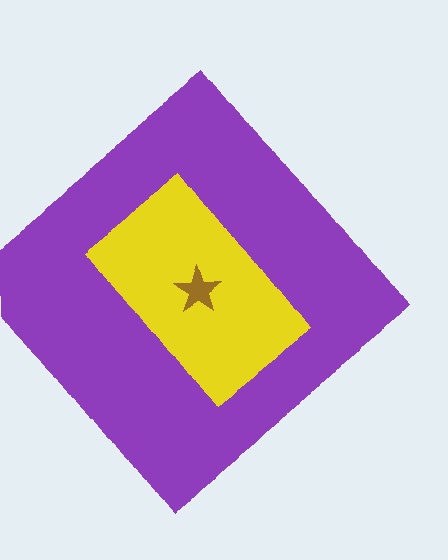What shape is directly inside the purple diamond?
The yellow rectangle.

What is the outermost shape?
The purple diamond.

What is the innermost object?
The brown star.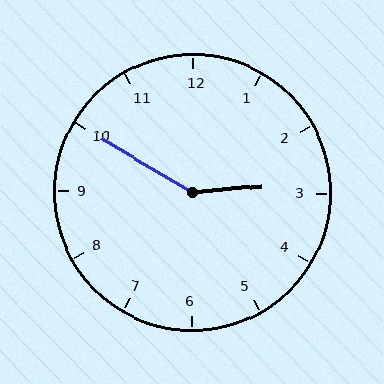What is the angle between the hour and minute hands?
Approximately 145 degrees.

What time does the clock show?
2:50.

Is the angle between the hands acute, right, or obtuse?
It is obtuse.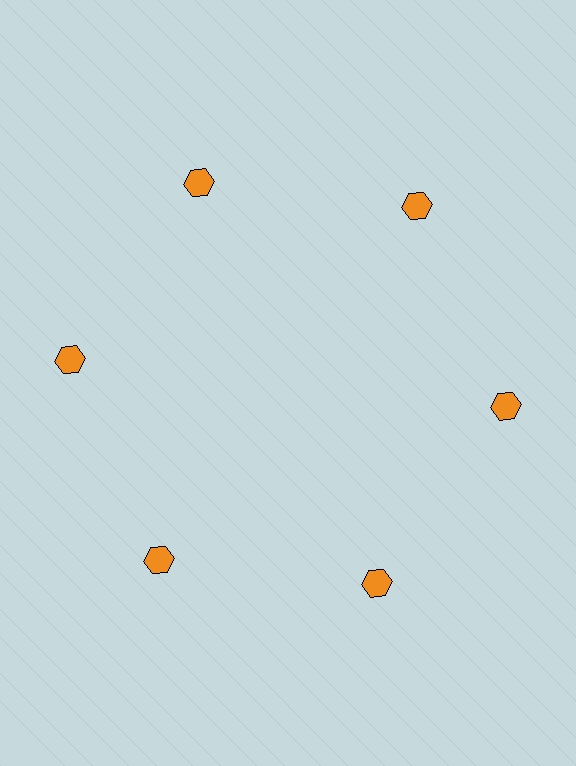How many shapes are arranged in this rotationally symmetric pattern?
There are 6 shapes, arranged in 6 groups of 1.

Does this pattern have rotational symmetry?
Yes, this pattern has 6-fold rotational symmetry. It looks the same after rotating 60 degrees around the center.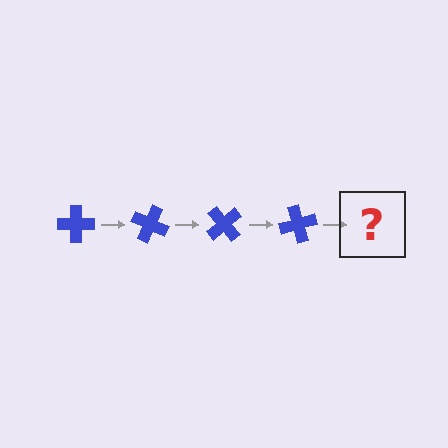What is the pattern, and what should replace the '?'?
The pattern is that the cross rotates 25 degrees each step. The '?' should be a blue cross rotated 100 degrees.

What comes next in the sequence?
The next element should be a blue cross rotated 100 degrees.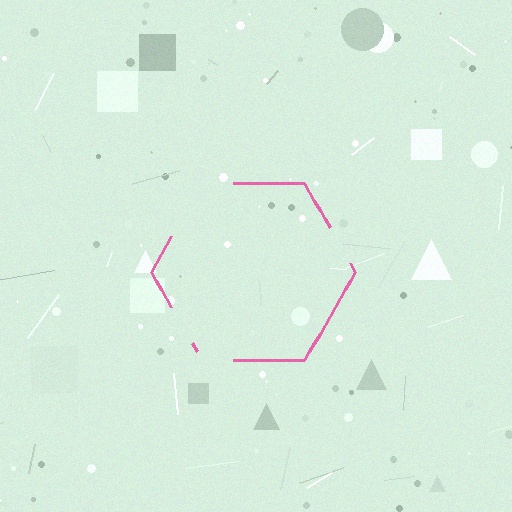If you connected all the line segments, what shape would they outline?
They would outline a hexagon.